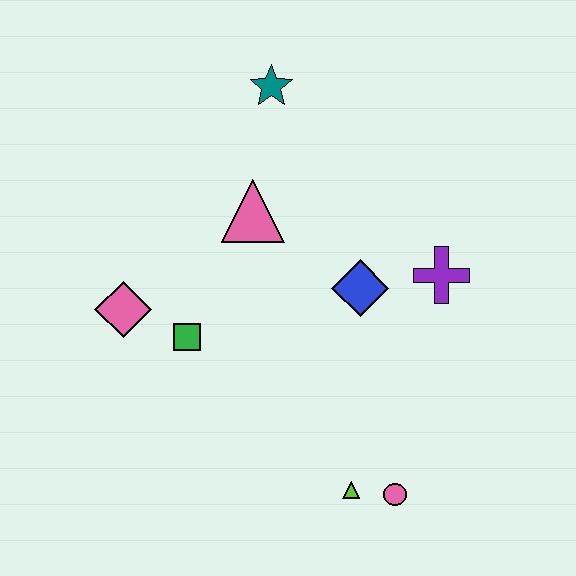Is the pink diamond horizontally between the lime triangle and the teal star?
No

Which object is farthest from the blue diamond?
The pink diamond is farthest from the blue diamond.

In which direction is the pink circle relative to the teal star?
The pink circle is below the teal star.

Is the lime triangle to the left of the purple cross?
Yes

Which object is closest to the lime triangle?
The pink circle is closest to the lime triangle.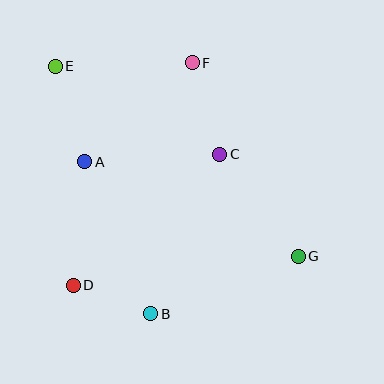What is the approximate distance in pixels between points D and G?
The distance between D and G is approximately 227 pixels.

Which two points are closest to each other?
Points B and D are closest to each other.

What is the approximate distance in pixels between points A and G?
The distance between A and G is approximately 234 pixels.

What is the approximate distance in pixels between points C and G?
The distance between C and G is approximately 128 pixels.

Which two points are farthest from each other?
Points E and G are farthest from each other.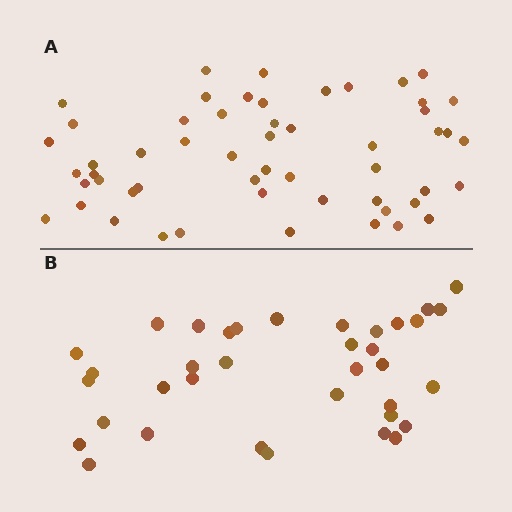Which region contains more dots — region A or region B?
Region A (the top region) has more dots.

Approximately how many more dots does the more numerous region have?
Region A has approximately 20 more dots than region B.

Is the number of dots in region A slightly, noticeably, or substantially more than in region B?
Region A has substantially more. The ratio is roughly 1.5 to 1.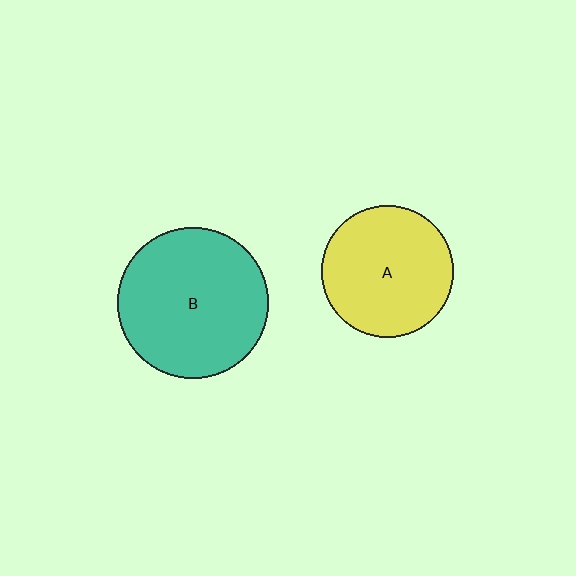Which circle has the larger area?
Circle B (teal).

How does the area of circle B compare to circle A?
Approximately 1.3 times.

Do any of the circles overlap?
No, none of the circles overlap.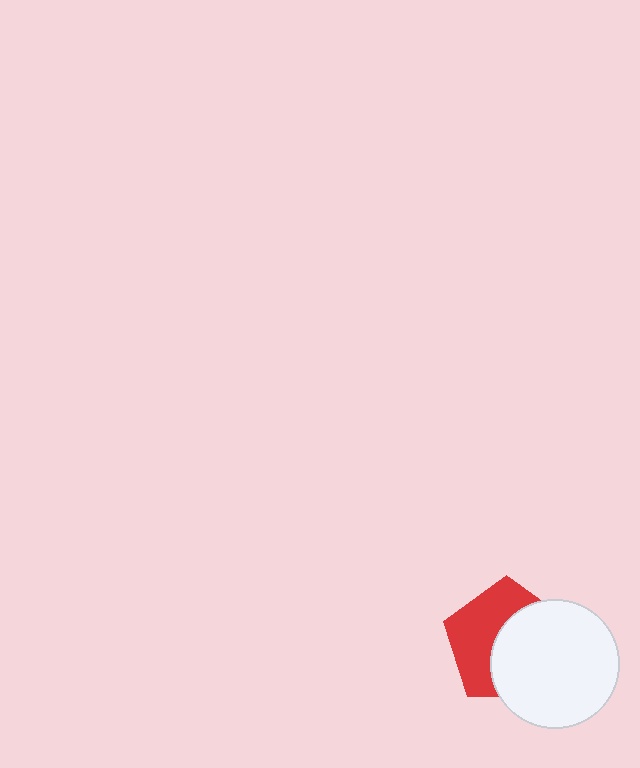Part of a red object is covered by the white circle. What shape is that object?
It is a pentagon.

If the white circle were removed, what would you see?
You would see the complete red pentagon.